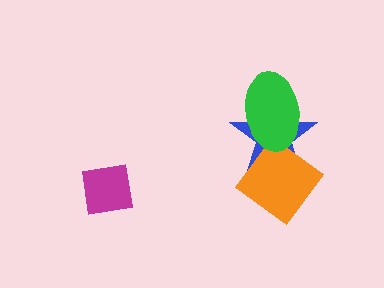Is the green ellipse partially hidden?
No, no other shape covers it.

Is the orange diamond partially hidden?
Yes, it is partially covered by another shape.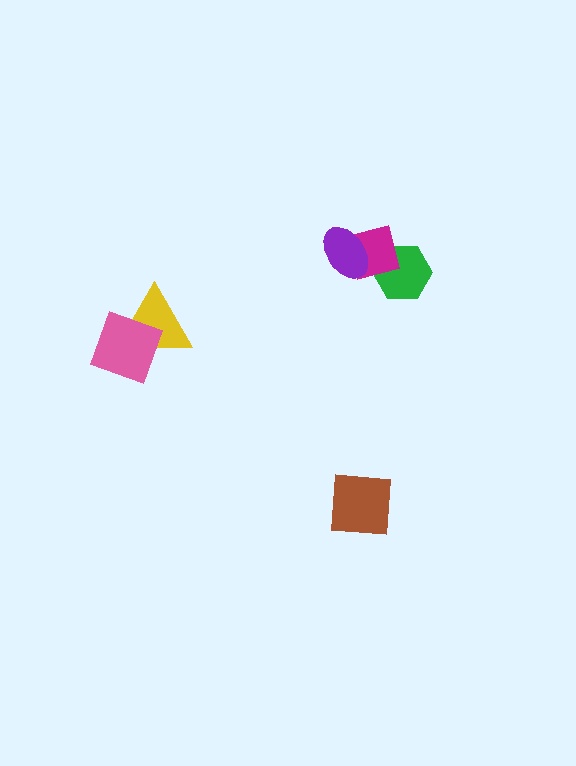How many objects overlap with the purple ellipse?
1 object overlaps with the purple ellipse.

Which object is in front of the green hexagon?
The magenta square is in front of the green hexagon.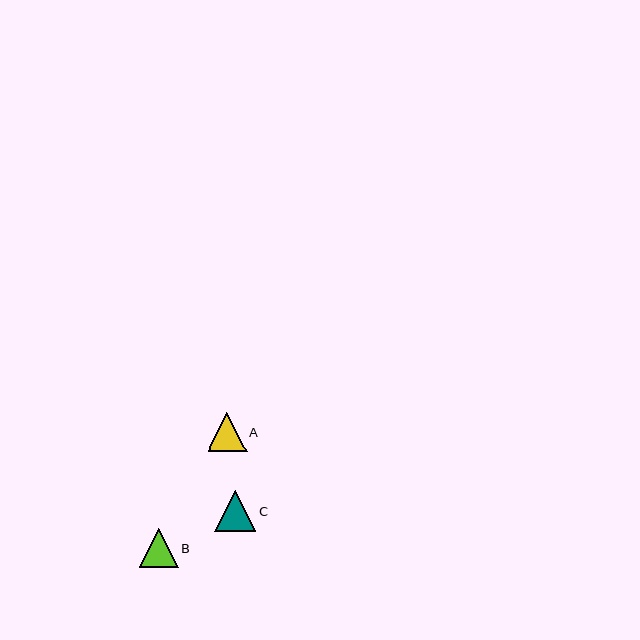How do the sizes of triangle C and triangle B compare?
Triangle C and triangle B are approximately the same size.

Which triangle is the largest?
Triangle C is the largest with a size of approximately 41 pixels.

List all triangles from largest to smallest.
From largest to smallest: C, A, B.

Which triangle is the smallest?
Triangle B is the smallest with a size of approximately 39 pixels.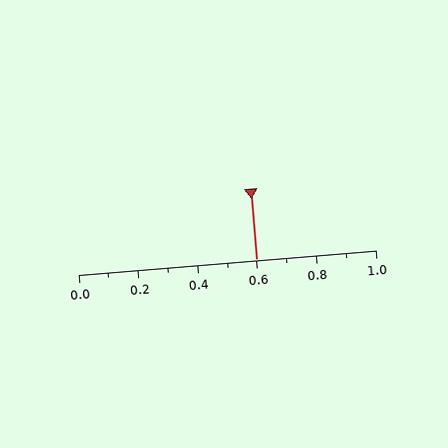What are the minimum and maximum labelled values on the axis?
The axis runs from 0.0 to 1.0.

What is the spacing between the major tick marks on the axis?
The major ticks are spaced 0.2 apart.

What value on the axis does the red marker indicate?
The marker indicates approximately 0.6.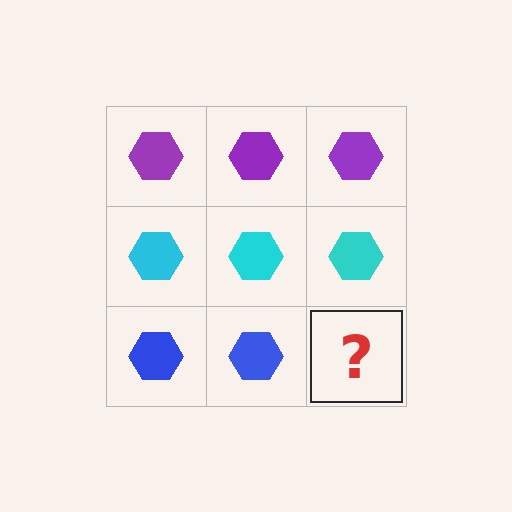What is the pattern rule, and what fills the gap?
The rule is that each row has a consistent color. The gap should be filled with a blue hexagon.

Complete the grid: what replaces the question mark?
The question mark should be replaced with a blue hexagon.